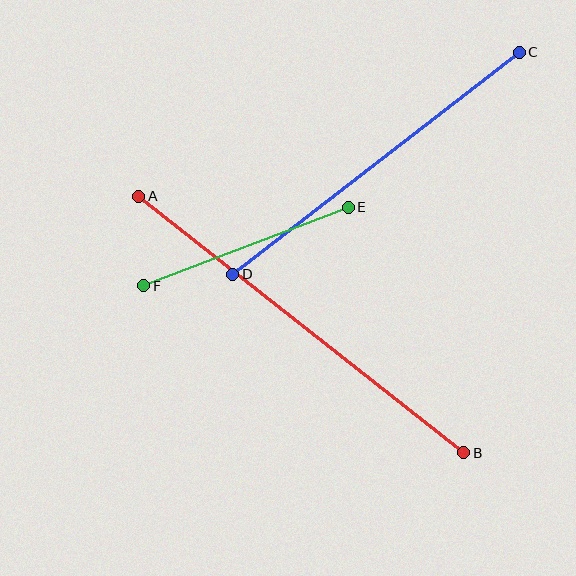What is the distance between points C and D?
The distance is approximately 363 pixels.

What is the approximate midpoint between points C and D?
The midpoint is at approximately (376, 163) pixels.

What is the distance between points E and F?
The distance is approximately 219 pixels.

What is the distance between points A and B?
The distance is approximately 414 pixels.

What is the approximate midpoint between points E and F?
The midpoint is at approximately (246, 247) pixels.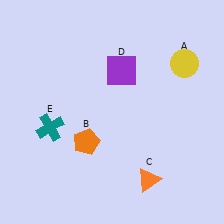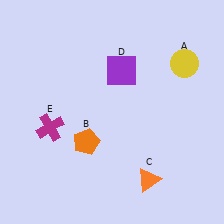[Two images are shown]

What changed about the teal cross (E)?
In Image 1, E is teal. In Image 2, it changed to magenta.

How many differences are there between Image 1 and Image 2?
There is 1 difference between the two images.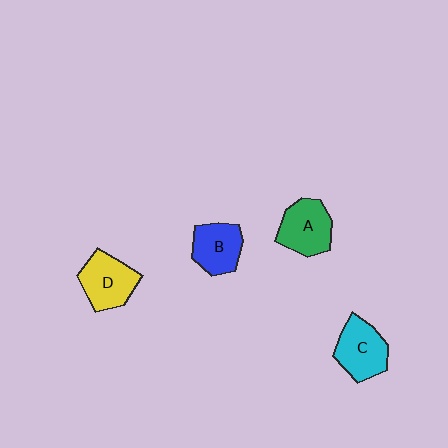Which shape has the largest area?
Shape D (yellow).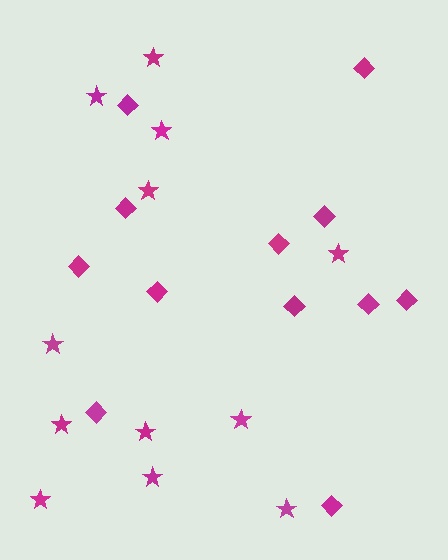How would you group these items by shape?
There are 2 groups: one group of diamonds (12) and one group of stars (12).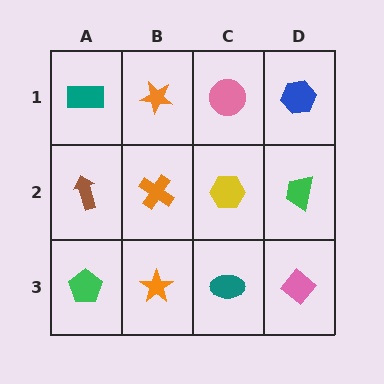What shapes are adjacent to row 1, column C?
A yellow hexagon (row 2, column C), an orange star (row 1, column B), a blue hexagon (row 1, column D).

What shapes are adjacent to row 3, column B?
An orange cross (row 2, column B), a green pentagon (row 3, column A), a teal ellipse (row 3, column C).